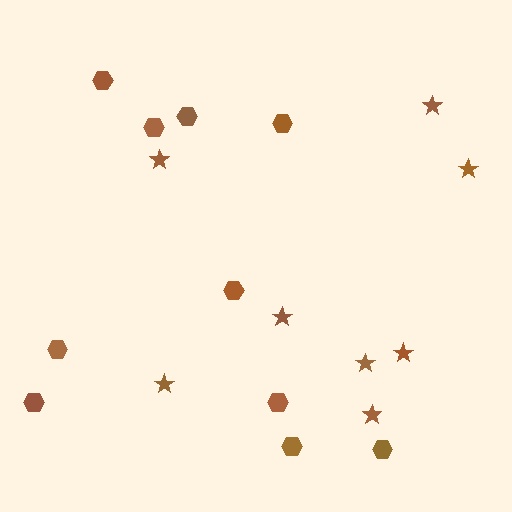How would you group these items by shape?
There are 2 groups: one group of stars (8) and one group of hexagons (10).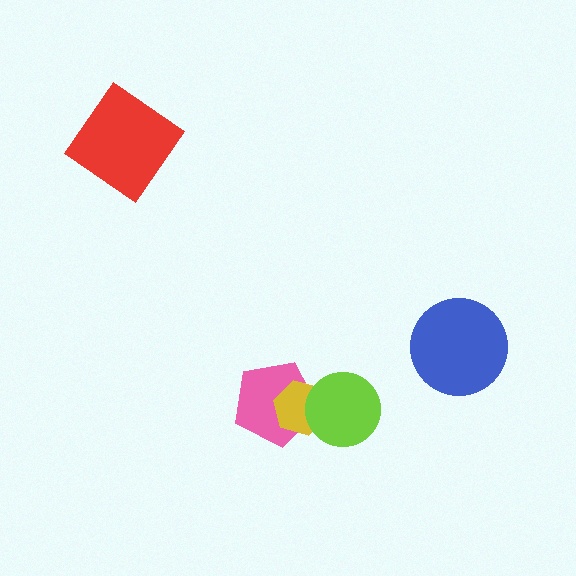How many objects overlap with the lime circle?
2 objects overlap with the lime circle.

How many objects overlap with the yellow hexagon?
2 objects overlap with the yellow hexagon.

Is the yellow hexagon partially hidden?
Yes, it is partially covered by another shape.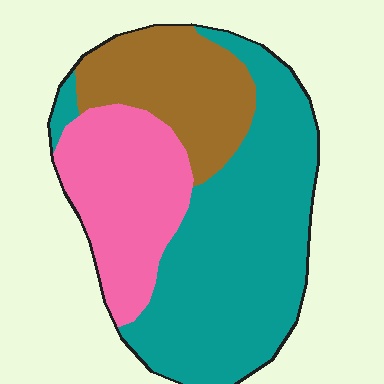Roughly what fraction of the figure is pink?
Pink covers roughly 25% of the figure.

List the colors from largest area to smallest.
From largest to smallest: teal, pink, brown.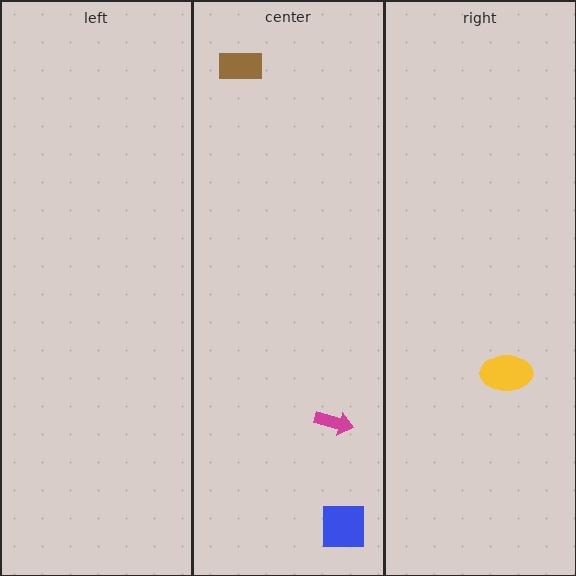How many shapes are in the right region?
1.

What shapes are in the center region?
The blue square, the magenta arrow, the brown rectangle.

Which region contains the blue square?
The center region.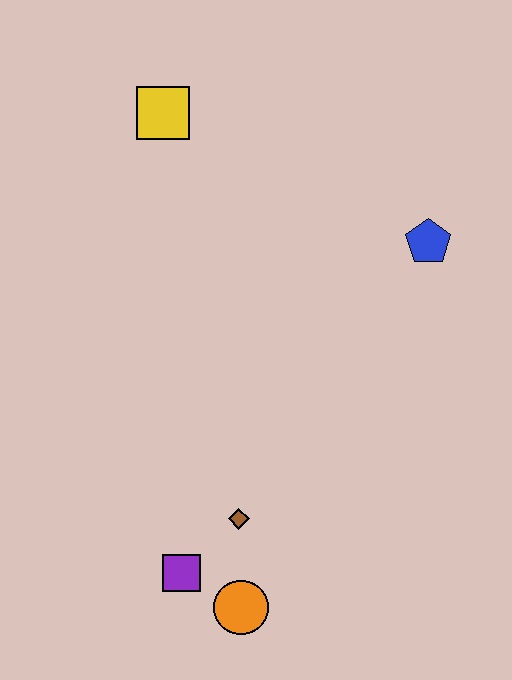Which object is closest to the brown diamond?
The purple square is closest to the brown diamond.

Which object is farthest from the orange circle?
The yellow square is farthest from the orange circle.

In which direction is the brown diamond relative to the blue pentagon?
The brown diamond is below the blue pentagon.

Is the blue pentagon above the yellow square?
No